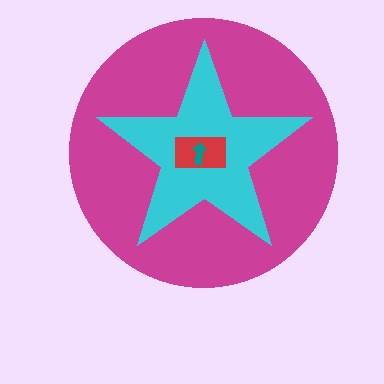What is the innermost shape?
The teal arrow.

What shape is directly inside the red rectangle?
The teal arrow.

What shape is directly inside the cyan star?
The red rectangle.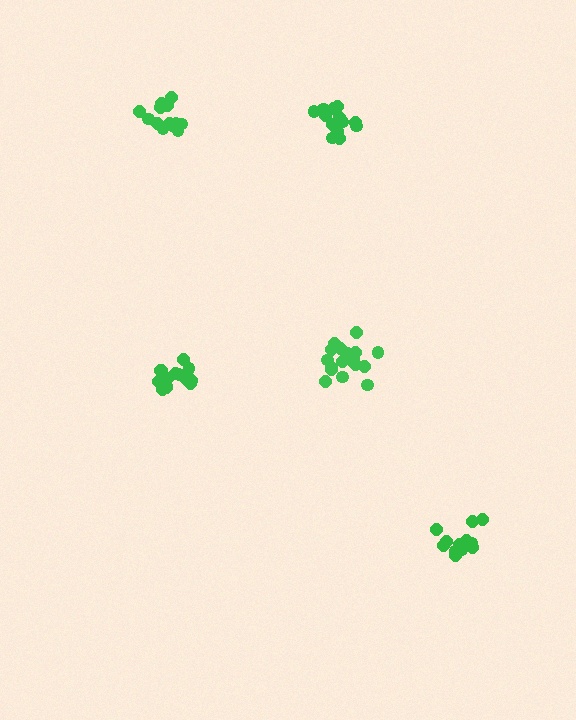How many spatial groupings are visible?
There are 5 spatial groupings.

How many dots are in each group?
Group 1: 18 dots, Group 2: 15 dots, Group 3: 15 dots, Group 4: 15 dots, Group 5: 13 dots (76 total).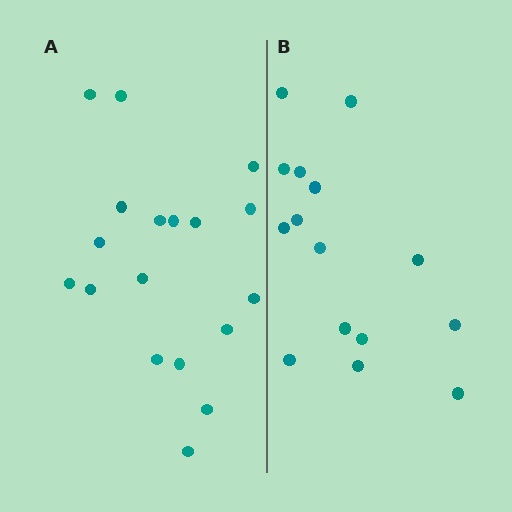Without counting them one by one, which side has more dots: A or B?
Region A (the left region) has more dots.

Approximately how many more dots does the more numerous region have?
Region A has just a few more — roughly 2 or 3 more dots than region B.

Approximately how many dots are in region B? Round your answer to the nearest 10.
About 20 dots. (The exact count is 15, which rounds to 20.)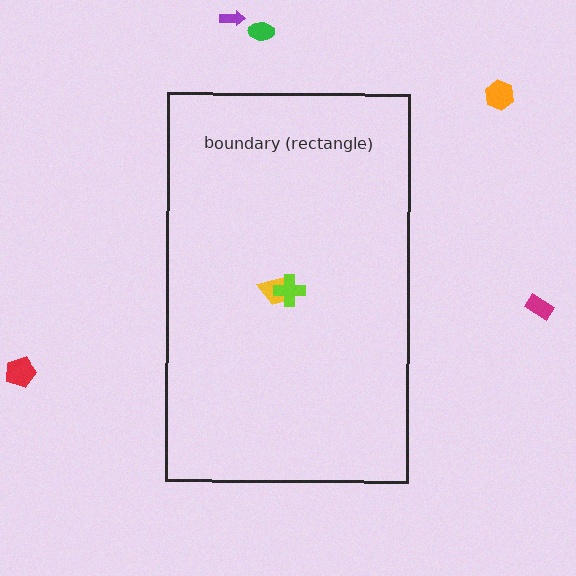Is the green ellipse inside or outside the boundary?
Outside.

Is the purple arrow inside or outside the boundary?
Outside.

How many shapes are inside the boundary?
2 inside, 5 outside.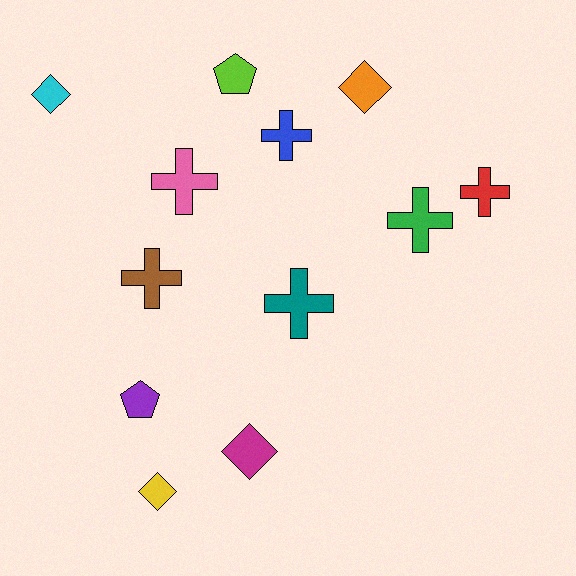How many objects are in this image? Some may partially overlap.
There are 12 objects.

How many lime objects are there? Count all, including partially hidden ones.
There is 1 lime object.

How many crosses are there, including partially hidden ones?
There are 6 crosses.